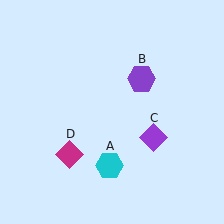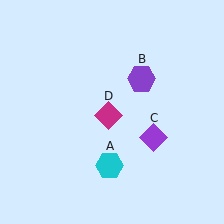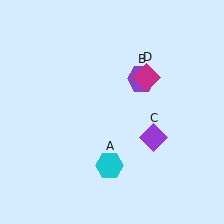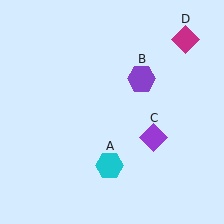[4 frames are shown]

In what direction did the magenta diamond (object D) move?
The magenta diamond (object D) moved up and to the right.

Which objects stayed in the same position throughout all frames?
Cyan hexagon (object A) and purple hexagon (object B) and purple diamond (object C) remained stationary.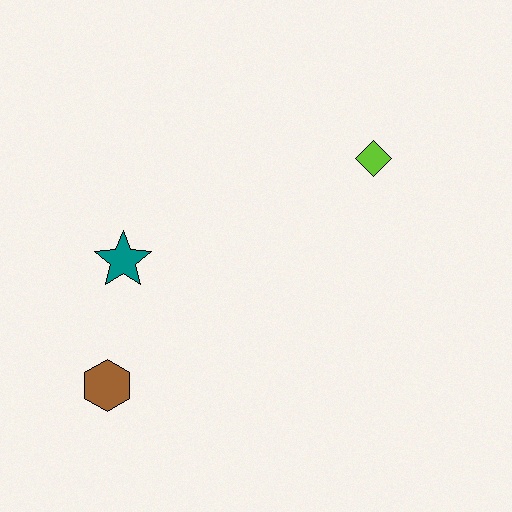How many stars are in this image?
There is 1 star.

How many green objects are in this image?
There are no green objects.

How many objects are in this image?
There are 3 objects.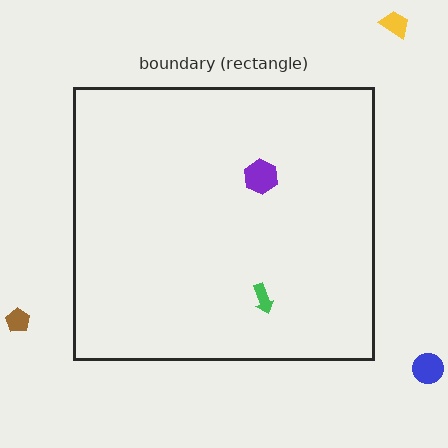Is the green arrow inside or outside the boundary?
Inside.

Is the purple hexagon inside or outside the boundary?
Inside.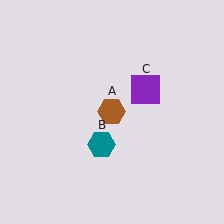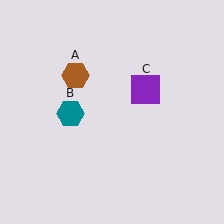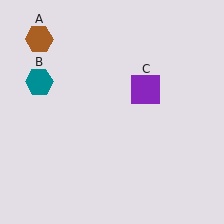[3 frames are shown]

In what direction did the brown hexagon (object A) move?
The brown hexagon (object A) moved up and to the left.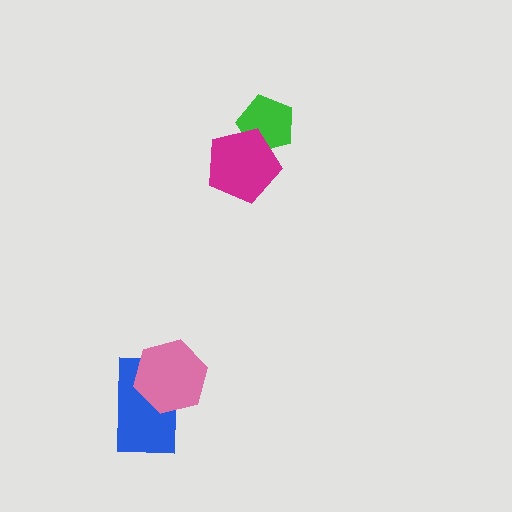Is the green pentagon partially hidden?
Yes, it is partially covered by another shape.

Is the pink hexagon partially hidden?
No, no other shape covers it.